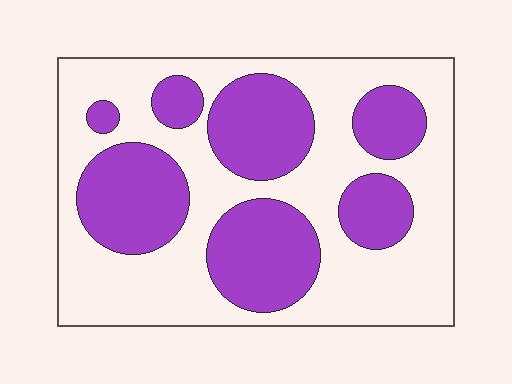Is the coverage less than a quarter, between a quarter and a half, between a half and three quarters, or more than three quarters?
Between a quarter and a half.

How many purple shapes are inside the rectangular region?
7.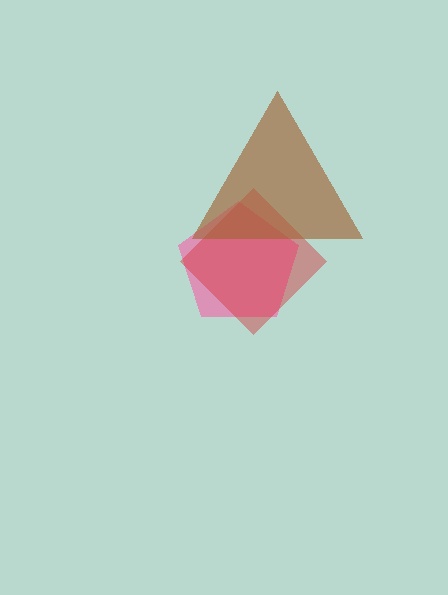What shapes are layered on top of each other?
The layered shapes are: a pink pentagon, a red diamond, a brown triangle.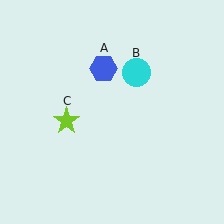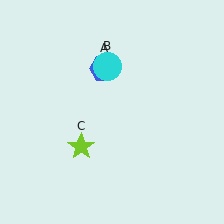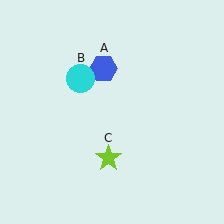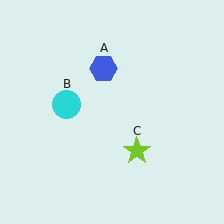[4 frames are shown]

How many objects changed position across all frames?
2 objects changed position: cyan circle (object B), lime star (object C).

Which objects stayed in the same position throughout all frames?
Blue hexagon (object A) remained stationary.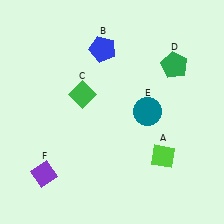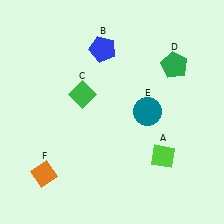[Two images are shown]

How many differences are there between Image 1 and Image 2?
There is 1 difference between the two images.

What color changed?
The diamond (F) changed from purple in Image 1 to orange in Image 2.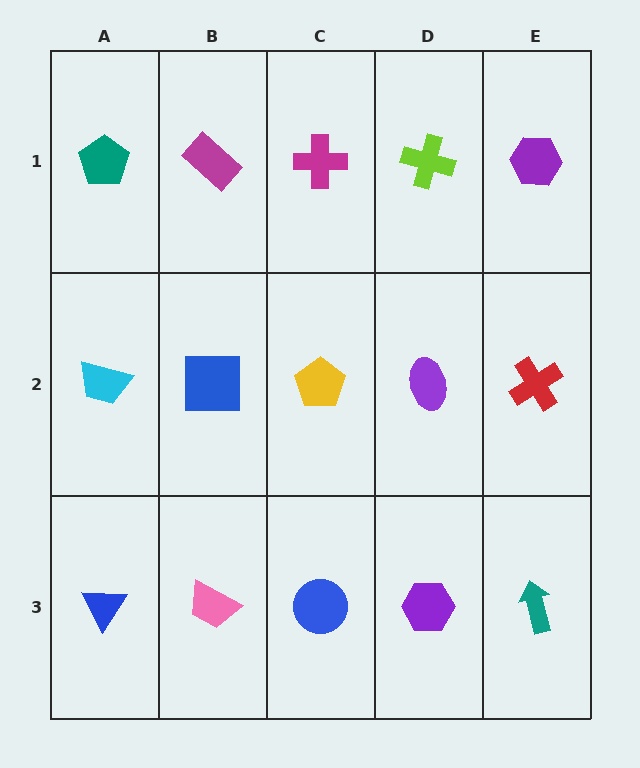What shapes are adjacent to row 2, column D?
A lime cross (row 1, column D), a purple hexagon (row 3, column D), a yellow pentagon (row 2, column C), a red cross (row 2, column E).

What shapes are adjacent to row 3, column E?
A red cross (row 2, column E), a purple hexagon (row 3, column D).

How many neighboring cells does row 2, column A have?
3.